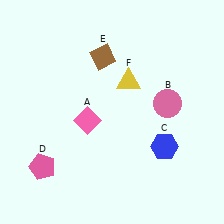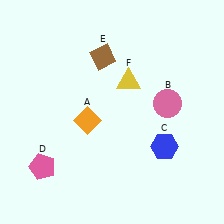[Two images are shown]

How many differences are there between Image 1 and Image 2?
There is 1 difference between the two images.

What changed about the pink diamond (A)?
In Image 1, A is pink. In Image 2, it changed to orange.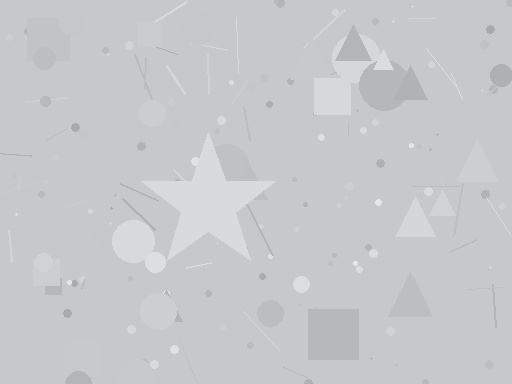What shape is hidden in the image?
A star is hidden in the image.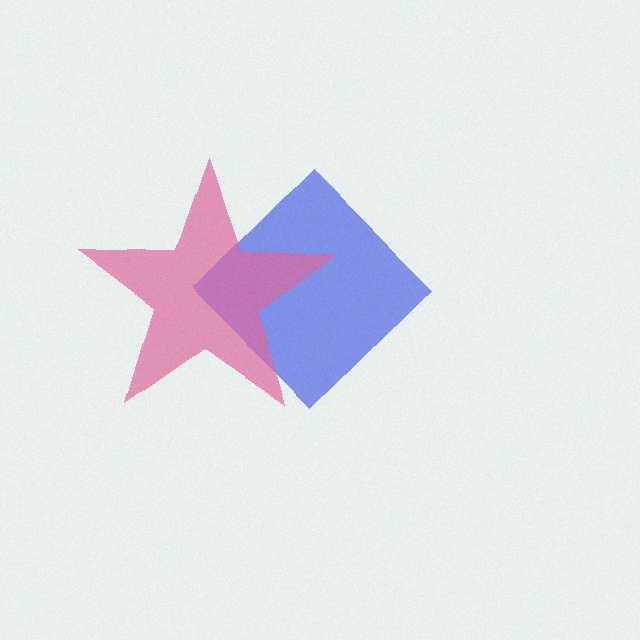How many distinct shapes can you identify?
There are 2 distinct shapes: a blue diamond, a pink star.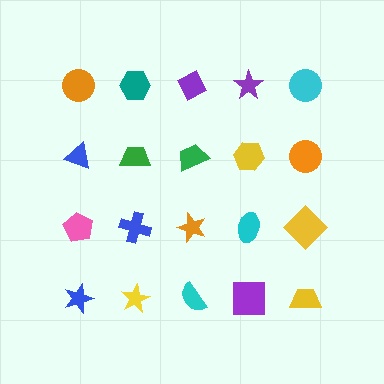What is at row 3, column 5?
A yellow diamond.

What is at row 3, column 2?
A blue cross.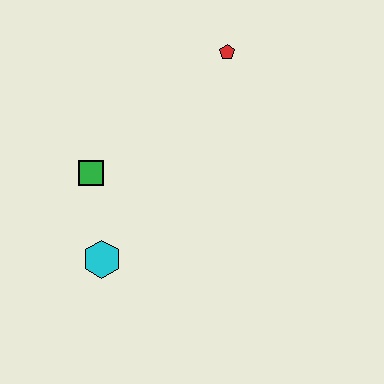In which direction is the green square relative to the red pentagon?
The green square is to the left of the red pentagon.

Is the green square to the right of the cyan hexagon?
No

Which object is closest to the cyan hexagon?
The green square is closest to the cyan hexagon.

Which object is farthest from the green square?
The red pentagon is farthest from the green square.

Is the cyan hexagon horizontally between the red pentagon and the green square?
Yes